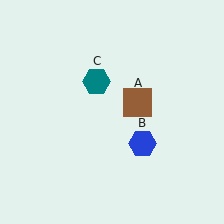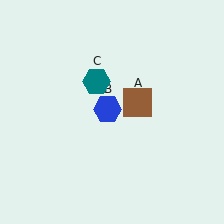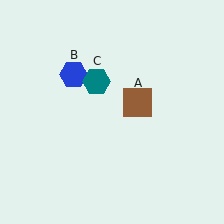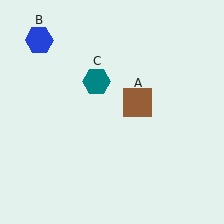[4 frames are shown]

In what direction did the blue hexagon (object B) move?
The blue hexagon (object B) moved up and to the left.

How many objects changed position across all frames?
1 object changed position: blue hexagon (object B).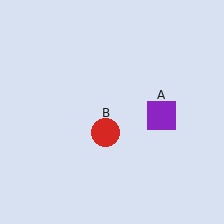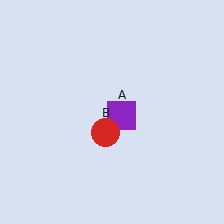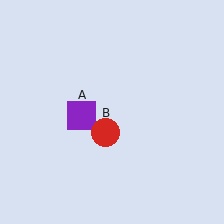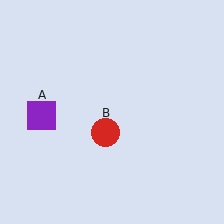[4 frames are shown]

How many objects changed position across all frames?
1 object changed position: purple square (object A).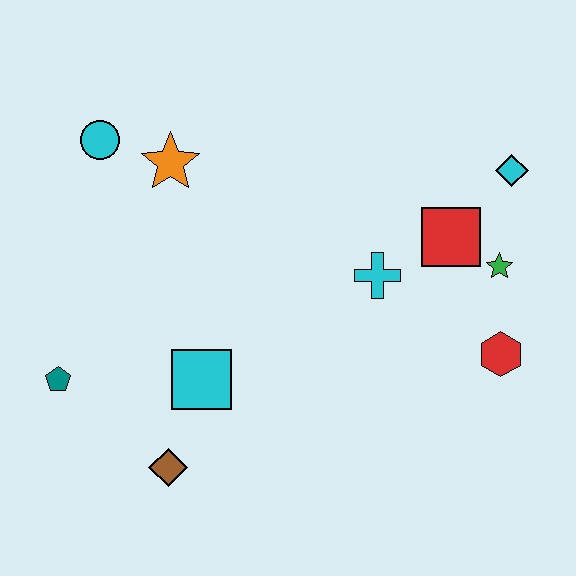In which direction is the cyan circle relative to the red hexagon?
The cyan circle is to the left of the red hexagon.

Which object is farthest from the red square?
The teal pentagon is farthest from the red square.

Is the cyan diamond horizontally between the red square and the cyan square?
No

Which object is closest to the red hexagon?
The green star is closest to the red hexagon.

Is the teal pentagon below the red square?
Yes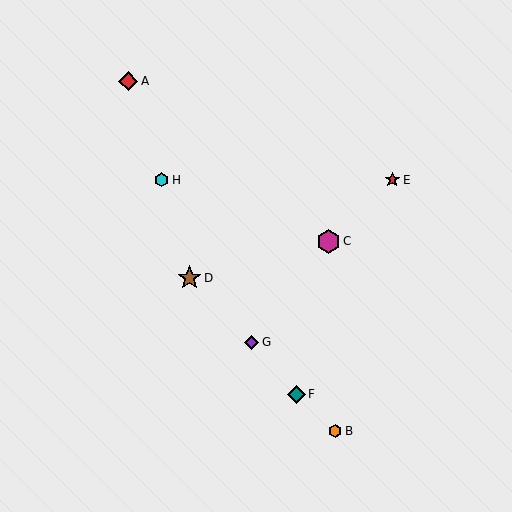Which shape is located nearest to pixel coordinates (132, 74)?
The red diamond (labeled A) at (128, 81) is nearest to that location.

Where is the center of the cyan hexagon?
The center of the cyan hexagon is at (162, 180).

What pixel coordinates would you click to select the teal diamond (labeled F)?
Click at (296, 394) to select the teal diamond F.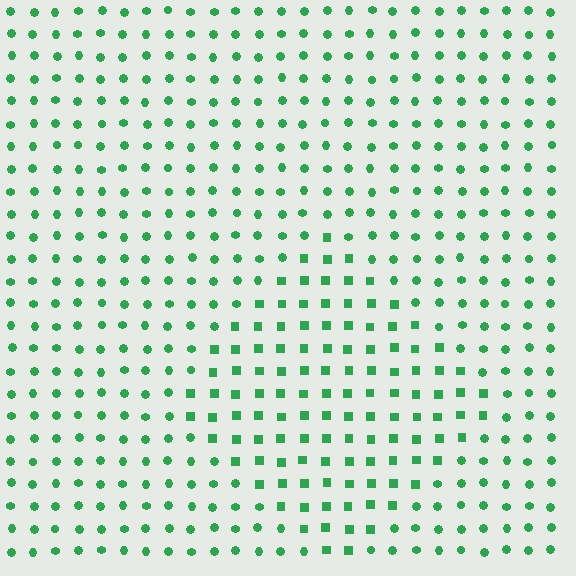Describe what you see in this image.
The image is filled with small green elements arranged in a uniform grid. A diamond-shaped region contains squares, while the surrounding area contains circles. The boundary is defined purely by the change in element shape.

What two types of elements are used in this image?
The image uses squares inside the diamond region and circles outside it.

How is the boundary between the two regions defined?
The boundary is defined by a change in element shape: squares inside vs. circles outside. All elements share the same color and spacing.